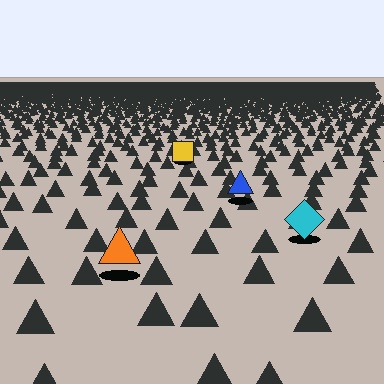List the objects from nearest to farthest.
From nearest to farthest: the orange triangle, the cyan diamond, the blue triangle, the yellow square.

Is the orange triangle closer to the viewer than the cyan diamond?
Yes. The orange triangle is closer — you can tell from the texture gradient: the ground texture is coarser near it.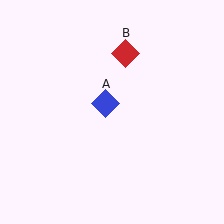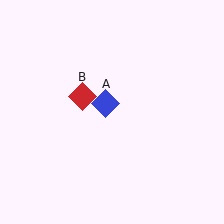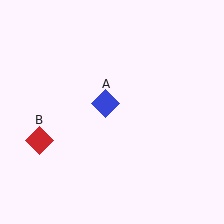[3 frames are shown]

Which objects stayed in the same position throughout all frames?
Blue diamond (object A) remained stationary.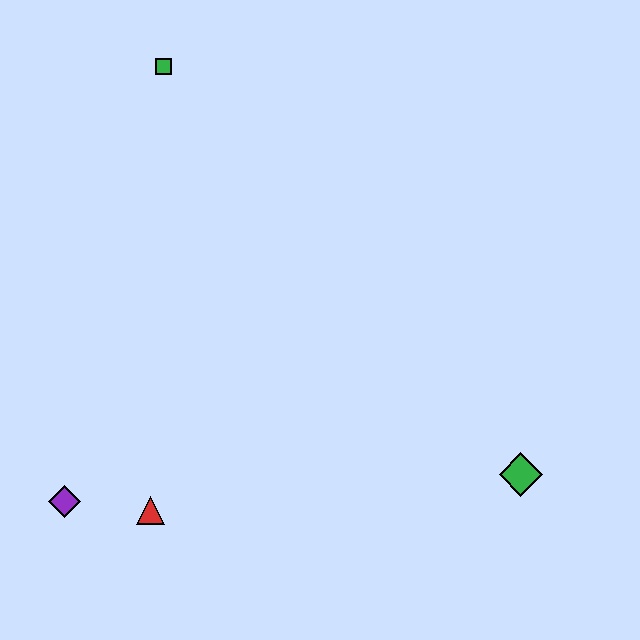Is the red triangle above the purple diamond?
No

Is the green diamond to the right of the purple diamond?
Yes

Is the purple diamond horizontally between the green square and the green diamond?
No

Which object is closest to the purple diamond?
The red triangle is closest to the purple diamond.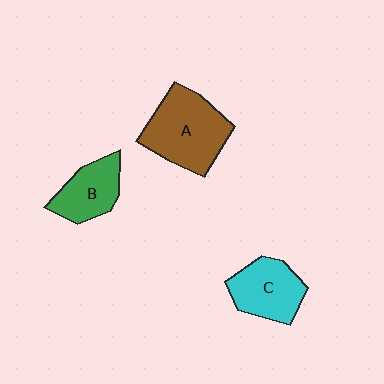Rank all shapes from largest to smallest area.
From largest to smallest: A (brown), C (cyan), B (green).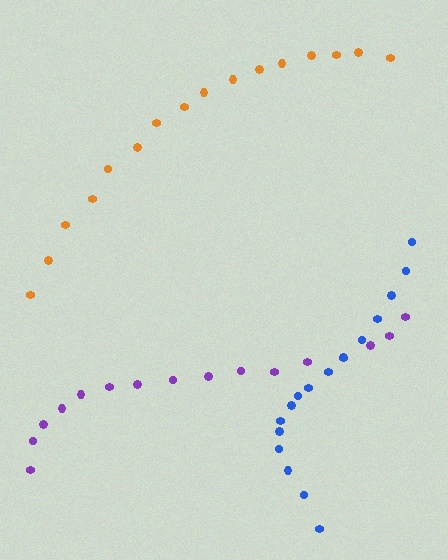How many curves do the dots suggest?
There are 3 distinct paths.